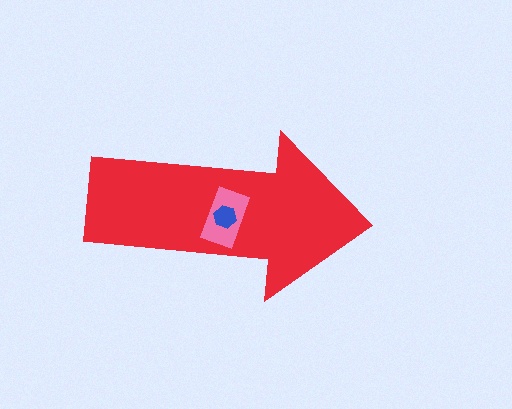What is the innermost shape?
The blue hexagon.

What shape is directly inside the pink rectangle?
The blue hexagon.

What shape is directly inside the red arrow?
The pink rectangle.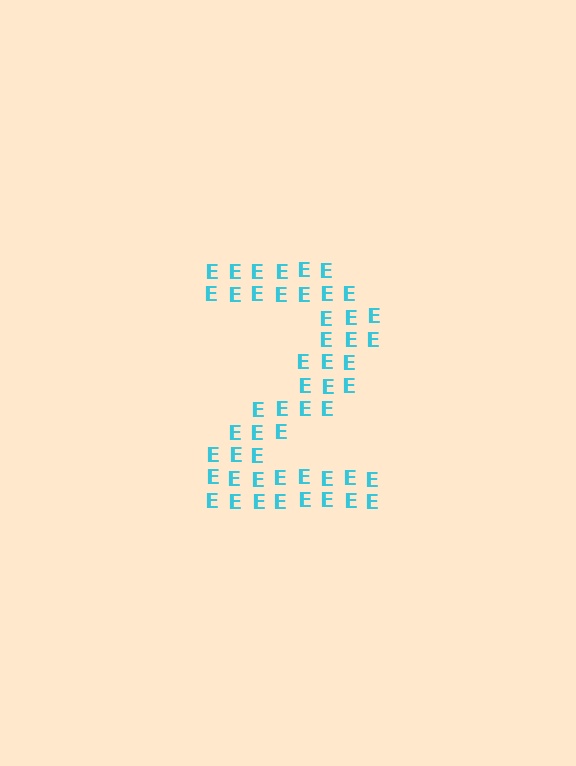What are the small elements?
The small elements are letter E's.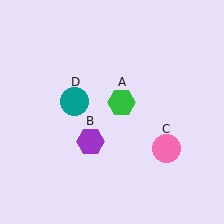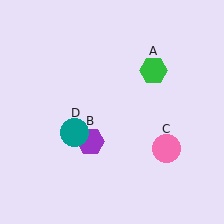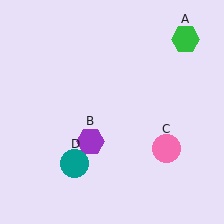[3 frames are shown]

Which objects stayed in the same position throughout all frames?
Purple hexagon (object B) and pink circle (object C) remained stationary.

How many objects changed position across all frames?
2 objects changed position: green hexagon (object A), teal circle (object D).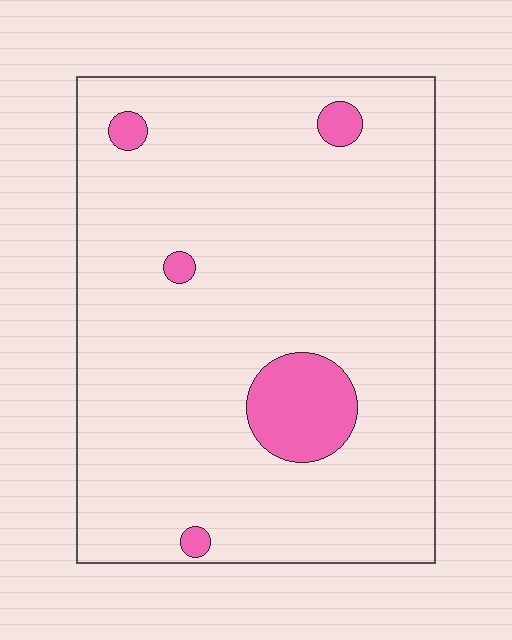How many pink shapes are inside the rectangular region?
5.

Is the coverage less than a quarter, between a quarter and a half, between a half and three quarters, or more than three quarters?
Less than a quarter.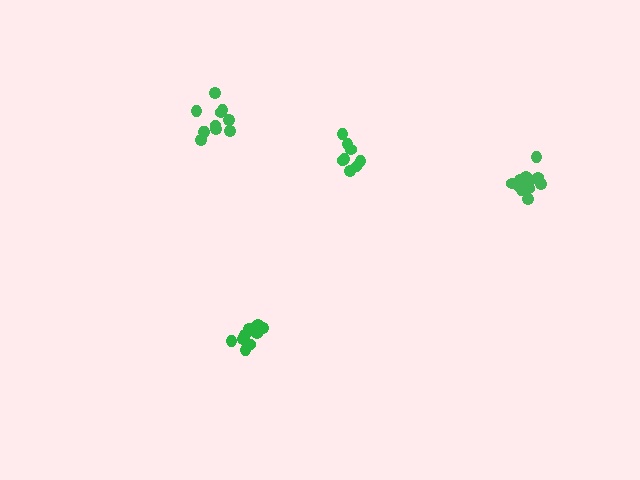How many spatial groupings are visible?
There are 4 spatial groupings.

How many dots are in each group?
Group 1: 10 dots, Group 2: 11 dots, Group 3: 8 dots, Group 4: 13 dots (42 total).